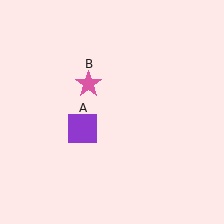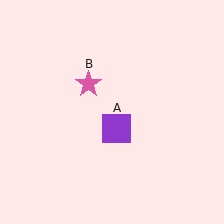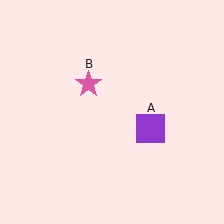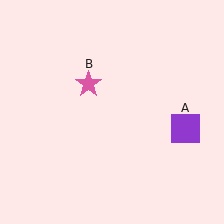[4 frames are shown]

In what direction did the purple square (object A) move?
The purple square (object A) moved right.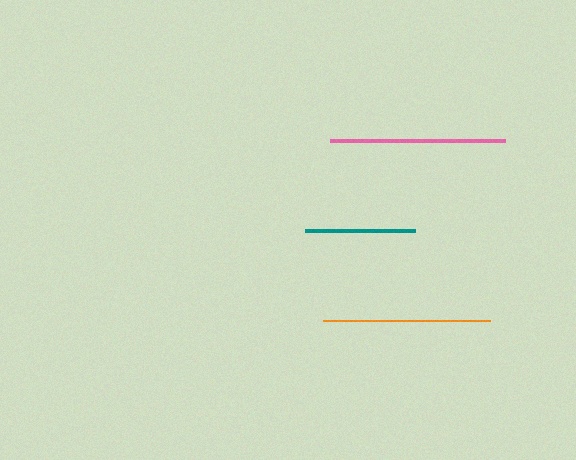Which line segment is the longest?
The pink line is the longest at approximately 175 pixels.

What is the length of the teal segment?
The teal segment is approximately 111 pixels long.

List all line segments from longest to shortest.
From longest to shortest: pink, orange, teal.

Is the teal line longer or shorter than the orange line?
The orange line is longer than the teal line.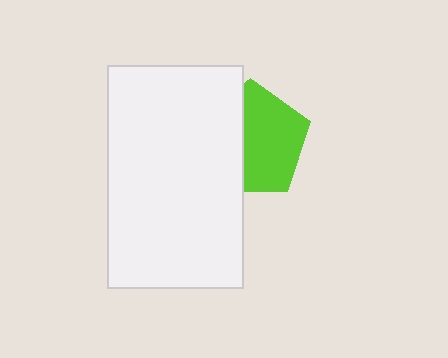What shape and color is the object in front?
The object in front is a white rectangle.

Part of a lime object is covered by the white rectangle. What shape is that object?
It is a pentagon.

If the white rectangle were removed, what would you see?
You would see the complete lime pentagon.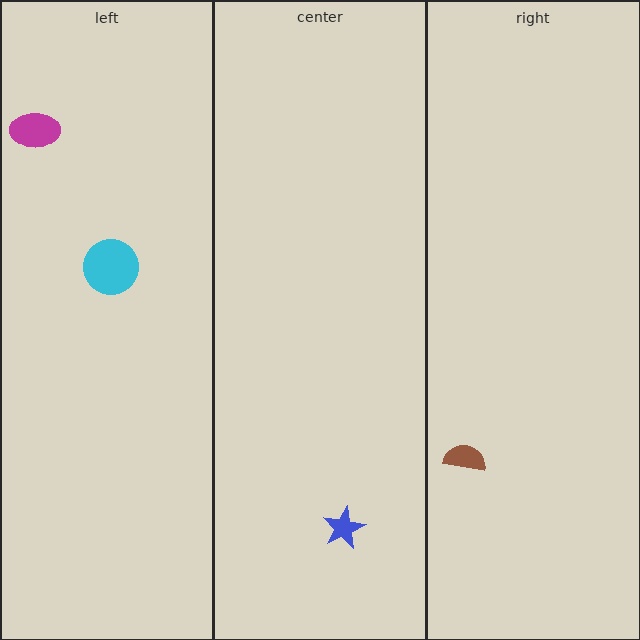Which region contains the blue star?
The center region.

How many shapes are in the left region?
2.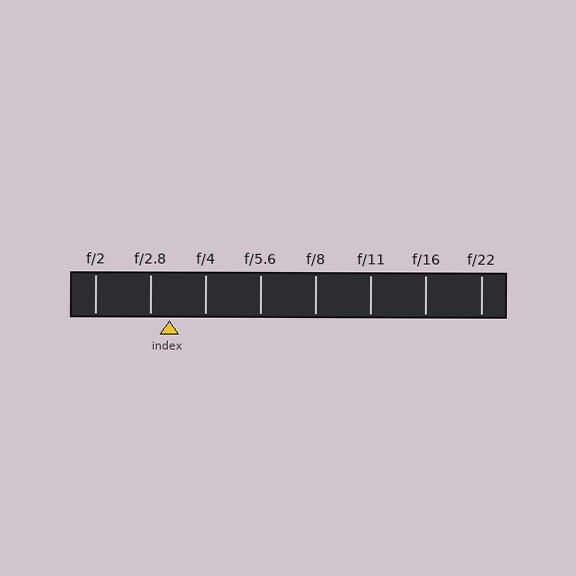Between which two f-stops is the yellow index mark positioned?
The index mark is between f/2.8 and f/4.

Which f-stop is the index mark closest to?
The index mark is closest to f/2.8.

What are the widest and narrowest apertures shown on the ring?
The widest aperture shown is f/2 and the narrowest is f/22.